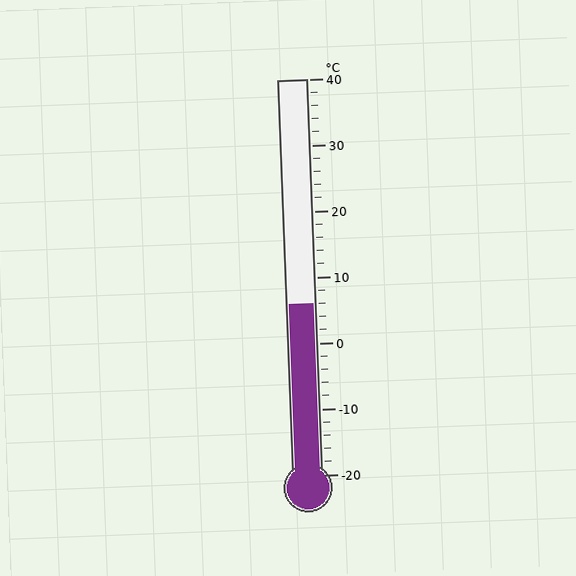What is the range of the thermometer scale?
The thermometer scale ranges from -20°C to 40°C.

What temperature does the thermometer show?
The thermometer shows approximately 6°C.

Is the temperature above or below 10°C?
The temperature is below 10°C.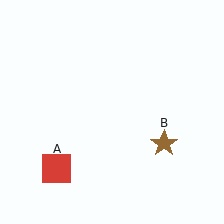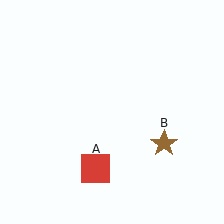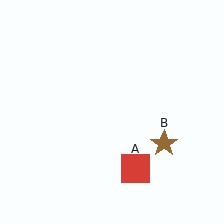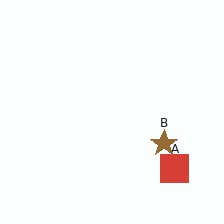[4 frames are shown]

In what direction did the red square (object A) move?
The red square (object A) moved right.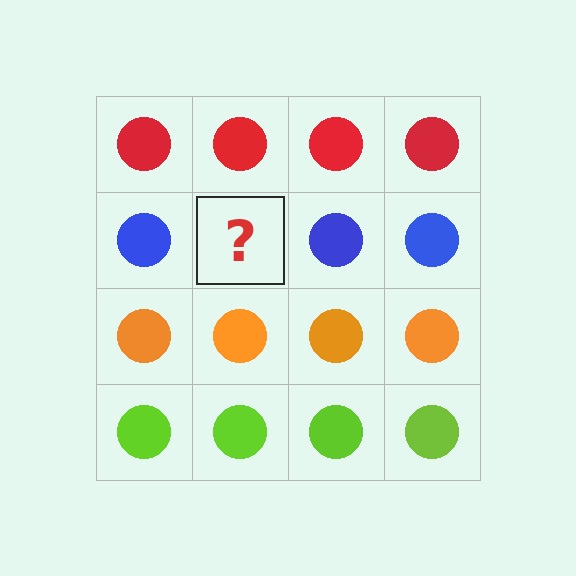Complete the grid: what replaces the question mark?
The question mark should be replaced with a blue circle.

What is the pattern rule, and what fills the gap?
The rule is that each row has a consistent color. The gap should be filled with a blue circle.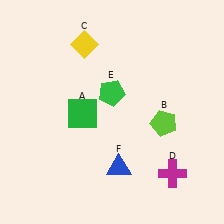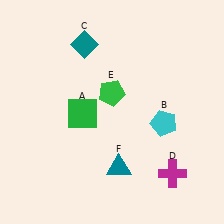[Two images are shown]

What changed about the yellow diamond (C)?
In Image 1, C is yellow. In Image 2, it changed to teal.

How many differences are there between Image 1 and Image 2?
There are 3 differences between the two images.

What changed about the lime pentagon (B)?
In Image 1, B is lime. In Image 2, it changed to cyan.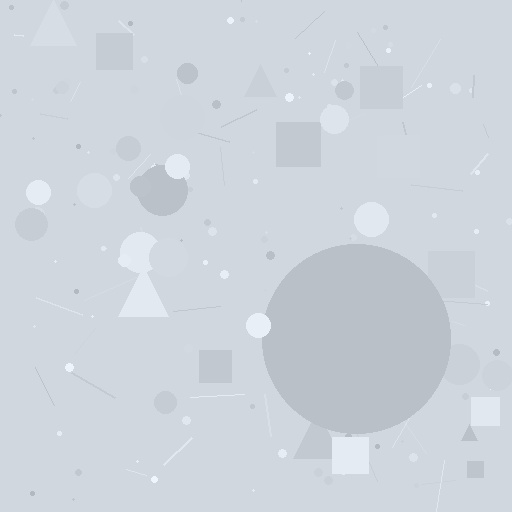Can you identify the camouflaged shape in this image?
The camouflaged shape is a circle.